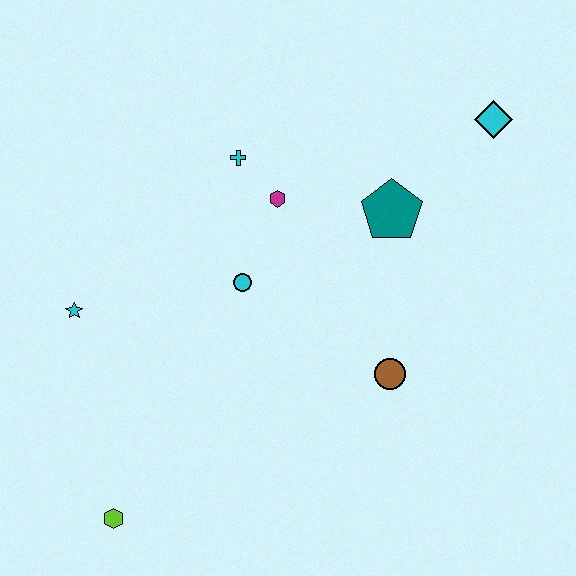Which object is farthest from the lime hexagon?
The cyan diamond is farthest from the lime hexagon.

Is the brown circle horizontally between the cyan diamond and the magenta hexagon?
Yes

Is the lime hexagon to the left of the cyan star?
No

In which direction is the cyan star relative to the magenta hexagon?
The cyan star is to the left of the magenta hexagon.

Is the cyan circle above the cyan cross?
No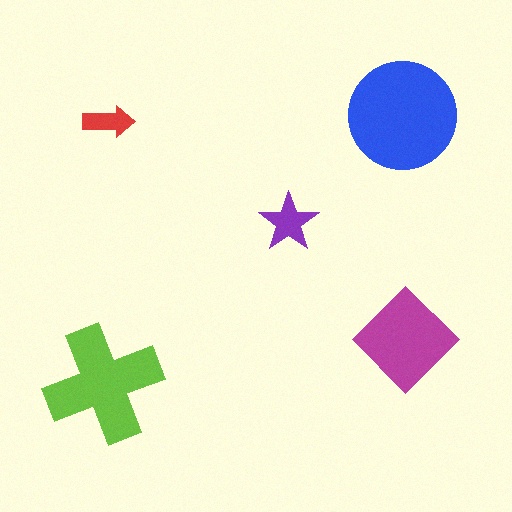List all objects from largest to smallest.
The blue circle, the lime cross, the magenta diamond, the purple star, the red arrow.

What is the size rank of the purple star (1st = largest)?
4th.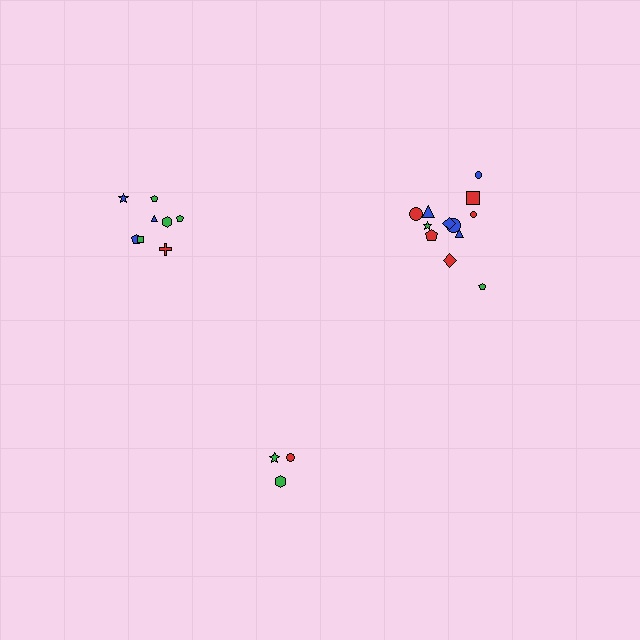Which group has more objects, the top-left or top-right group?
The top-right group.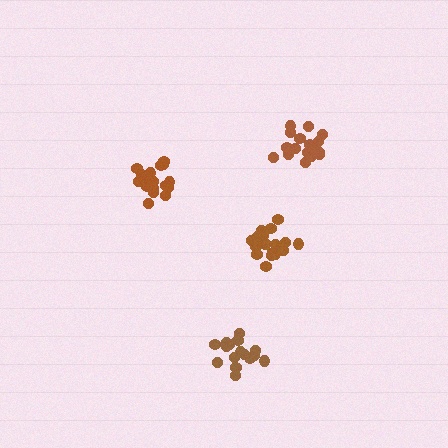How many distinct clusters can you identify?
There are 4 distinct clusters.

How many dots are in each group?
Group 1: 19 dots, Group 2: 21 dots, Group 3: 17 dots, Group 4: 17 dots (74 total).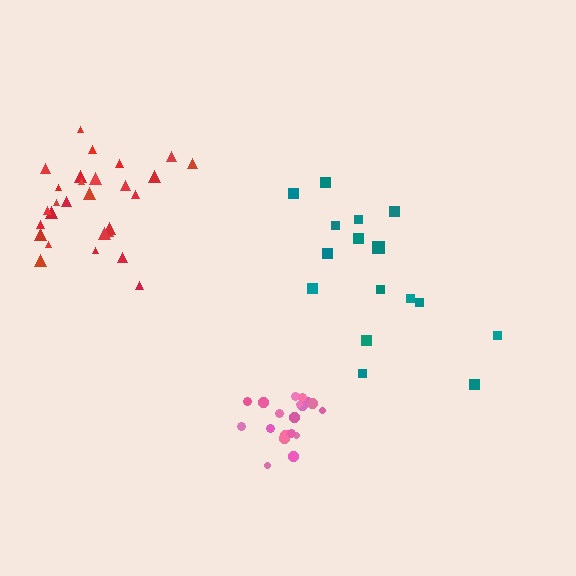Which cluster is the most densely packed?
Pink.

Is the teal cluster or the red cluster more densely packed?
Red.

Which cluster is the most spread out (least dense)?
Teal.